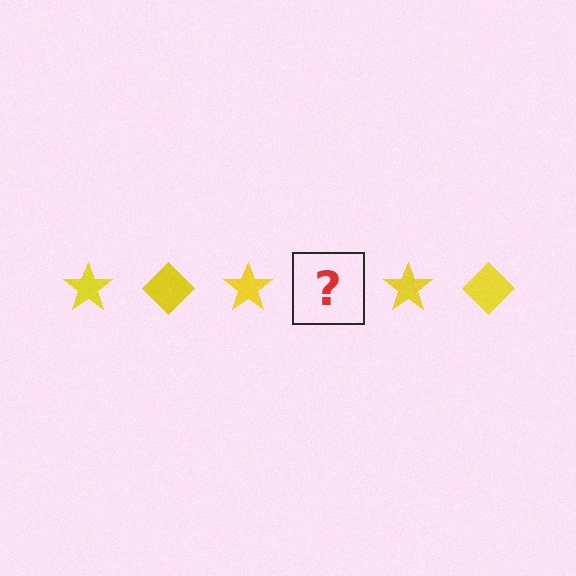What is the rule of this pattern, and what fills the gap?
The rule is that the pattern cycles through star, diamond shapes in yellow. The gap should be filled with a yellow diamond.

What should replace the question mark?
The question mark should be replaced with a yellow diamond.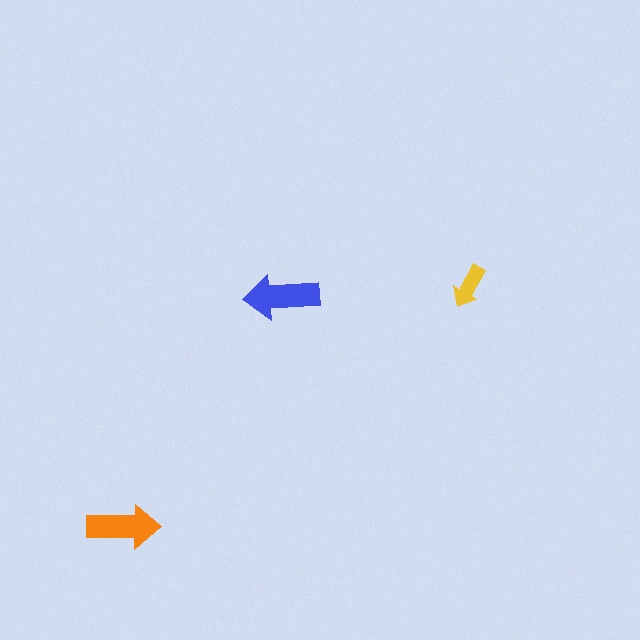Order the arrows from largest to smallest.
the blue one, the orange one, the yellow one.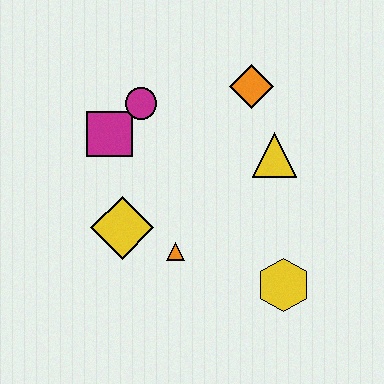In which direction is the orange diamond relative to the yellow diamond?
The orange diamond is above the yellow diamond.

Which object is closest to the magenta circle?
The magenta square is closest to the magenta circle.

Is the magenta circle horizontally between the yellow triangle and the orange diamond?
No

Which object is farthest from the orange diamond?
The yellow hexagon is farthest from the orange diamond.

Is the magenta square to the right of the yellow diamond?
No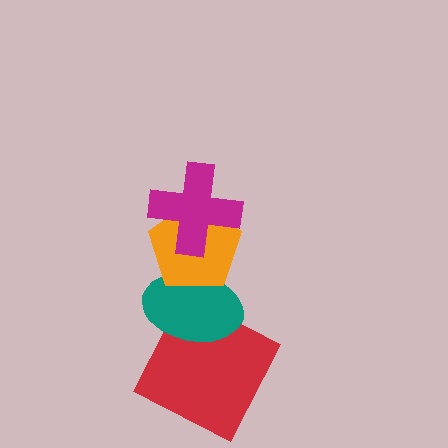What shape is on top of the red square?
The teal ellipse is on top of the red square.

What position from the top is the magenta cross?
The magenta cross is 1st from the top.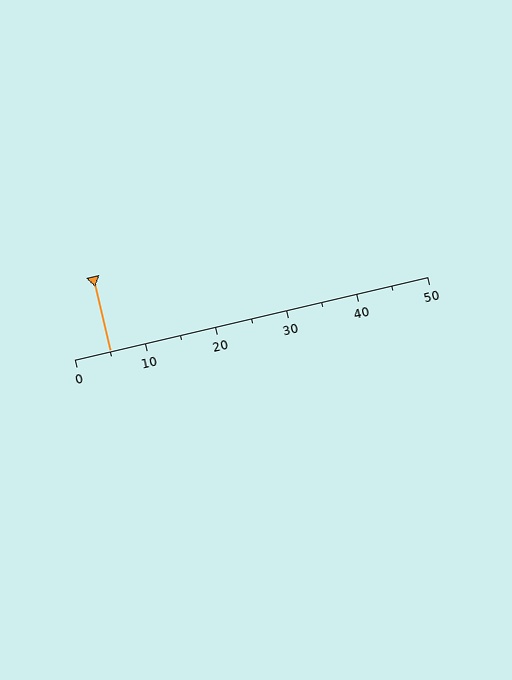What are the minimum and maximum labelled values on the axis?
The axis runs from 0 to 50.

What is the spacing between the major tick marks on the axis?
The major ticks are spaced 10 apart.